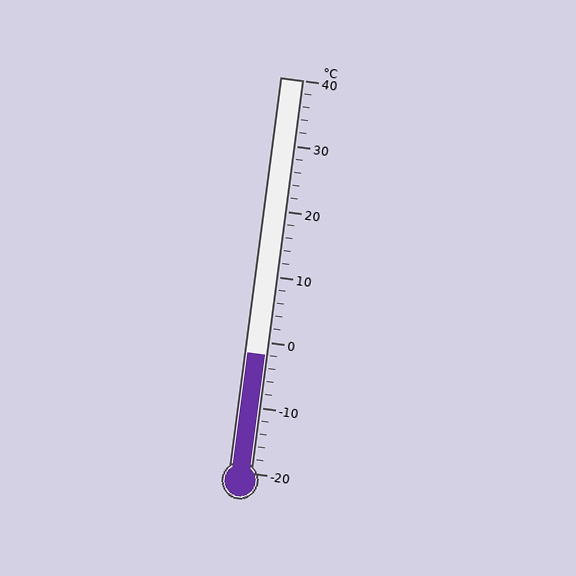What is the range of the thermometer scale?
The thermometer scale ranges from -20°C to 40°C.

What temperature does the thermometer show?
The thermometer shows approximately -2°C.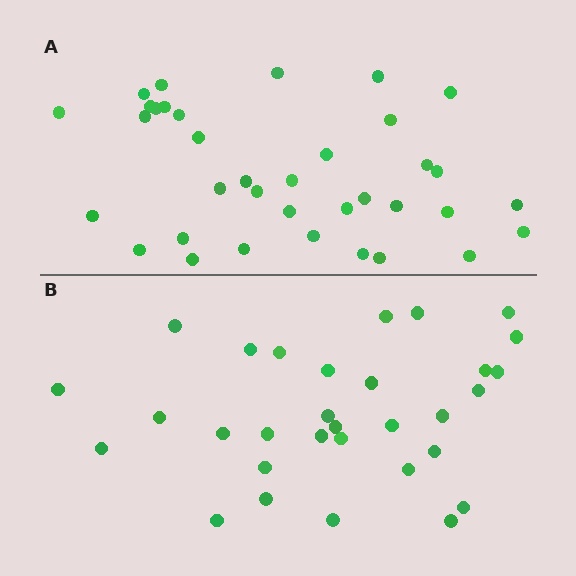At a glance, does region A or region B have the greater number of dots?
Region A (the top region) has more dots.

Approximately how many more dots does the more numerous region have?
Region A has about 5 more dots than region B.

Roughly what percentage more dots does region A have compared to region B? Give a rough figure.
About 15% more.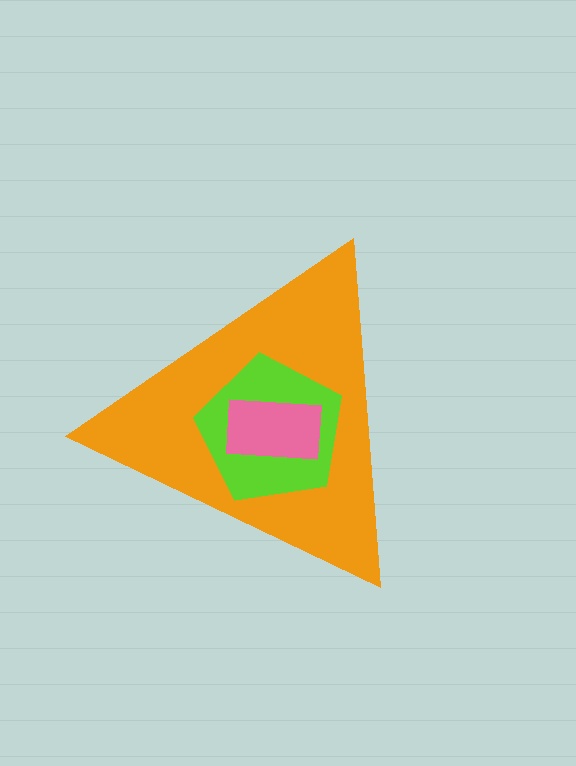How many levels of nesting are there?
3.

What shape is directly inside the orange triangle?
The lime pentagon.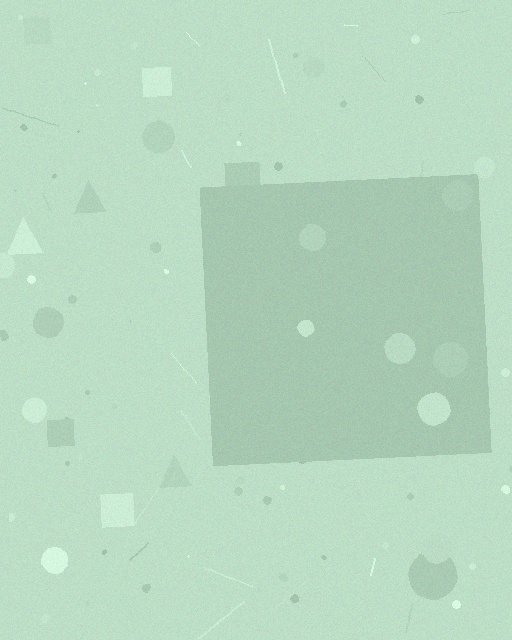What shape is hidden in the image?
A square is hidden in the image.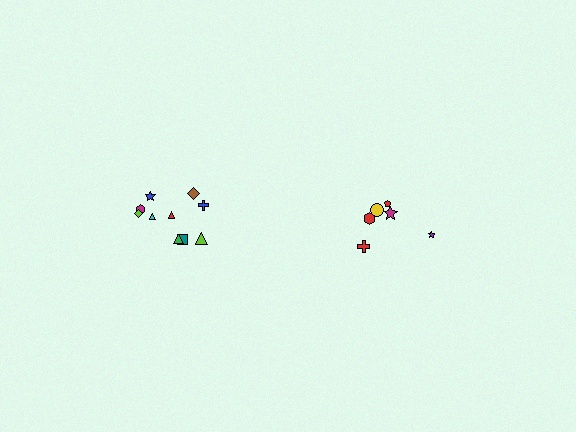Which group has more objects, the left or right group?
The left group.